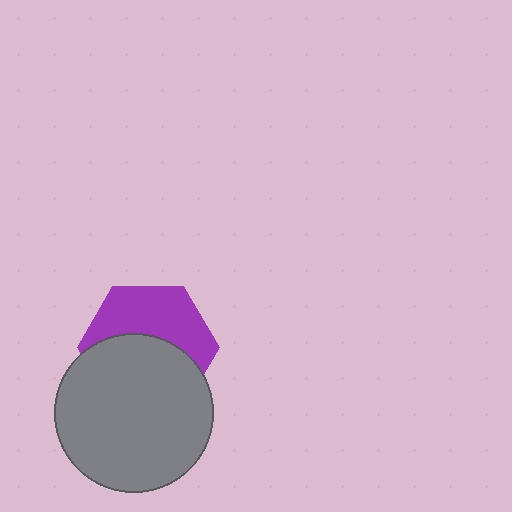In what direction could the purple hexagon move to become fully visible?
The purple hexagon could move up. That would shift it out from behind the gray circle entirely.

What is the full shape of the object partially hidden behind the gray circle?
The partially hidden object is a purple hexagon.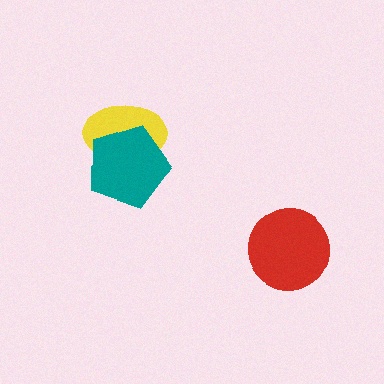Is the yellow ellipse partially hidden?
Yes, it is partially covered by another shape.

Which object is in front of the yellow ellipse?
The teal pentagon is in front of the yellow ellipse.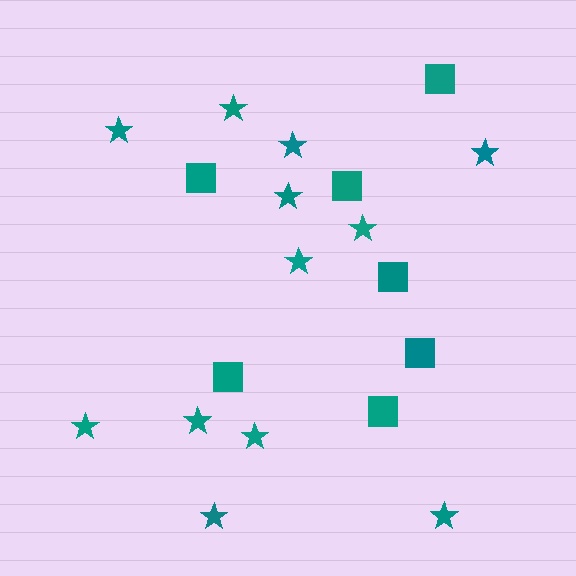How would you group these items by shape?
There are 2 groups: one group of stars (12) and one group of squares (7).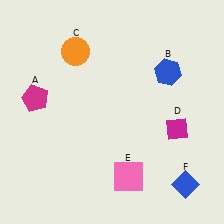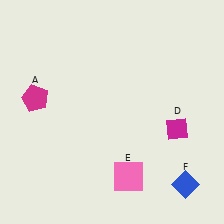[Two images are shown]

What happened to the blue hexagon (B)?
The blue hexagon (B) was removed in Image 2. It was in the top-right area of Image 1.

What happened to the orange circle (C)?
The orange circle (C) was removed in Image 2. It was in the top-left area of Image 1.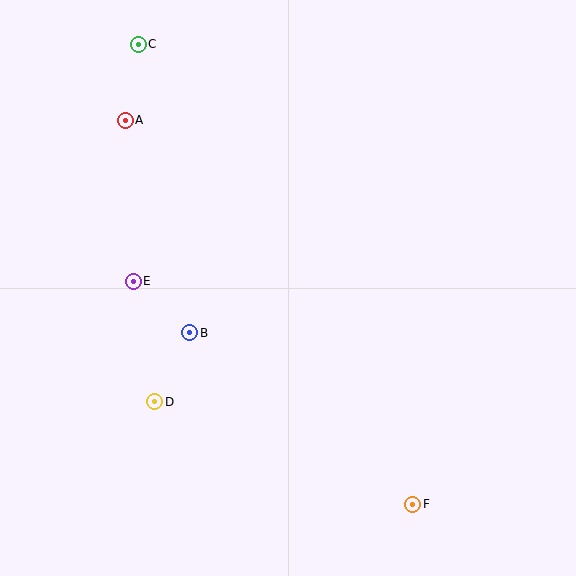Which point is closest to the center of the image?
Point B at (190, 333) is closest to the center.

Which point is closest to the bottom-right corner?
Point F is closest to the bottom-right corner.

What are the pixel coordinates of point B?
Point B is at (190, 333).